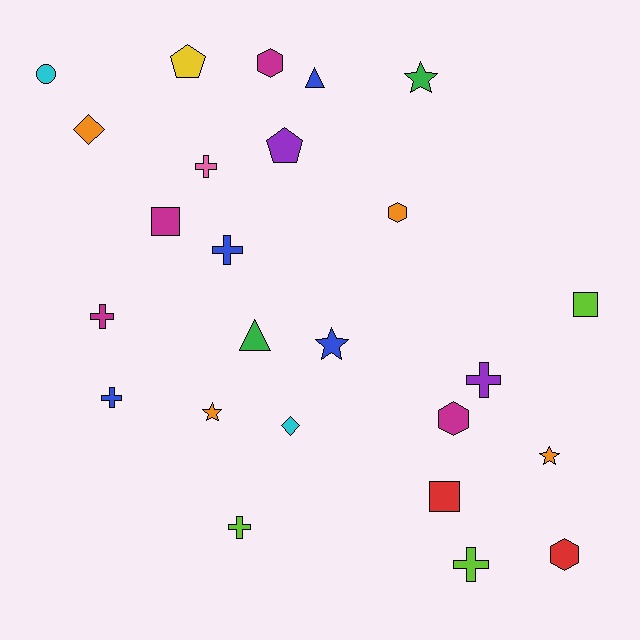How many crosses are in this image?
There are 7 crosses.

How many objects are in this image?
There are 25 objects.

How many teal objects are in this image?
There are no teal objects.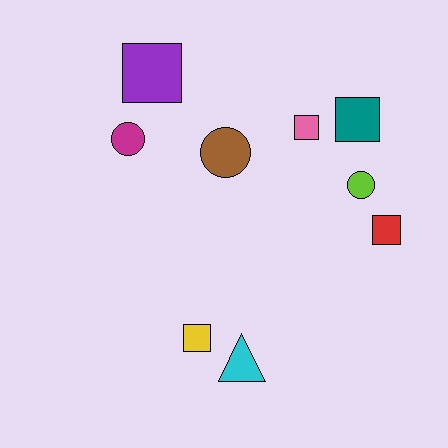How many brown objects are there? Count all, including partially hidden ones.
There is 1 brown object.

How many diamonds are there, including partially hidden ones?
There are no diamonds.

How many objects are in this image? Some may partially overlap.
There are 9 objects.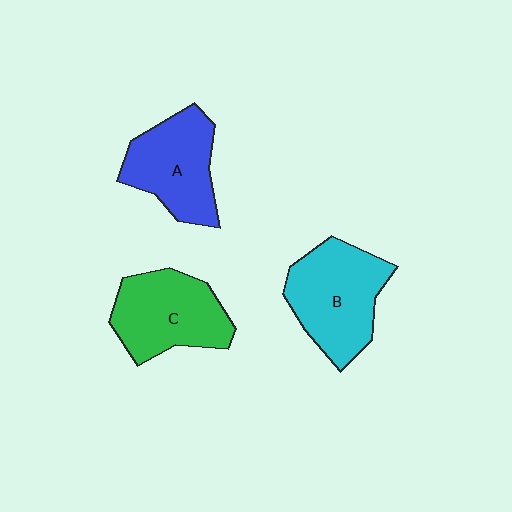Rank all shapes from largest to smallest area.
From largest to smallest: B (cyan), C (green), A (blue).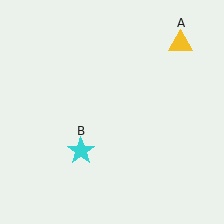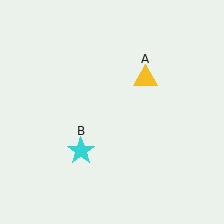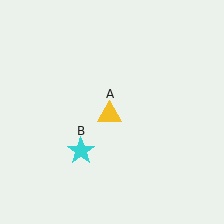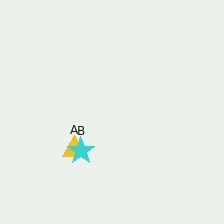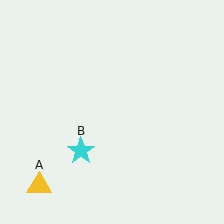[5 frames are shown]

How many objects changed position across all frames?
1 object changed position: yellow triangle (object A).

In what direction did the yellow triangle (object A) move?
The yellow triangle (object A) moved down and to the left.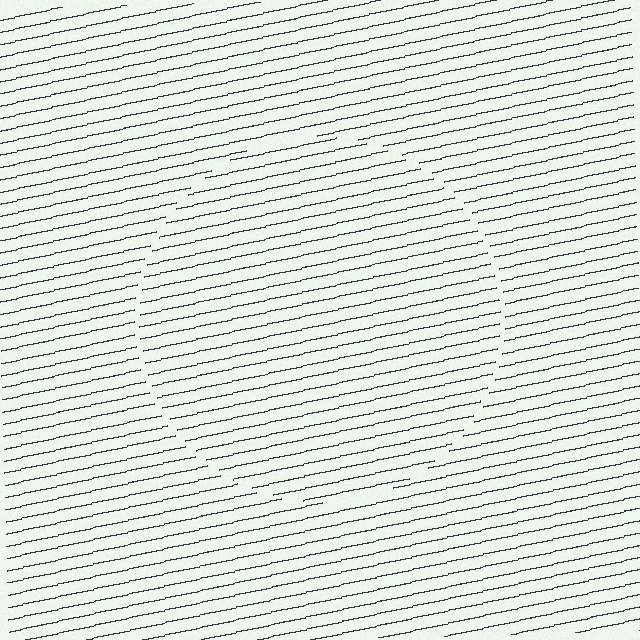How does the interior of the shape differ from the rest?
The interior of the shape contains the same grating, shifted by half a period — the contour is defined by the phase discontinuity where line-ends from the inner and outer gratings abut.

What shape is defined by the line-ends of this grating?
An illusory circle. The interior of the shape contains the same grating, shifted by half a period — the contour is defined by the phase discontinuity where line-ends from the inner and outer gratings abut.